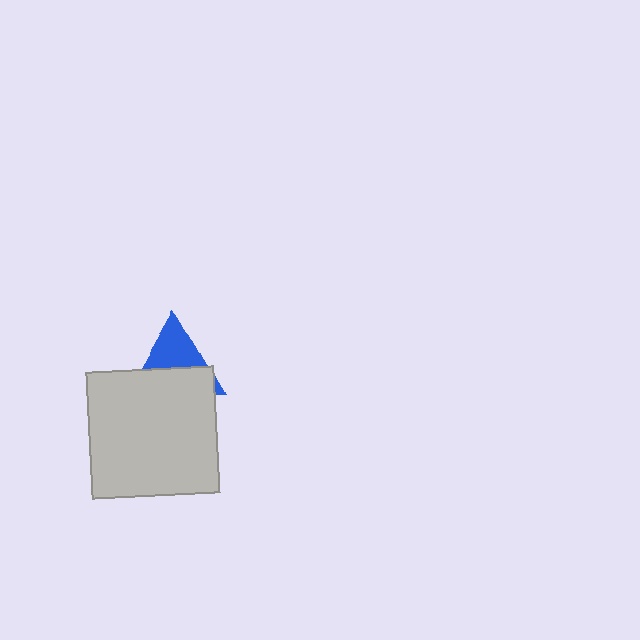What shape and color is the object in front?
The object in front is a light gray square.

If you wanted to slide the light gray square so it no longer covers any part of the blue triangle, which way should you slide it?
Slide it down — that is the most direct way to separate the two shapes.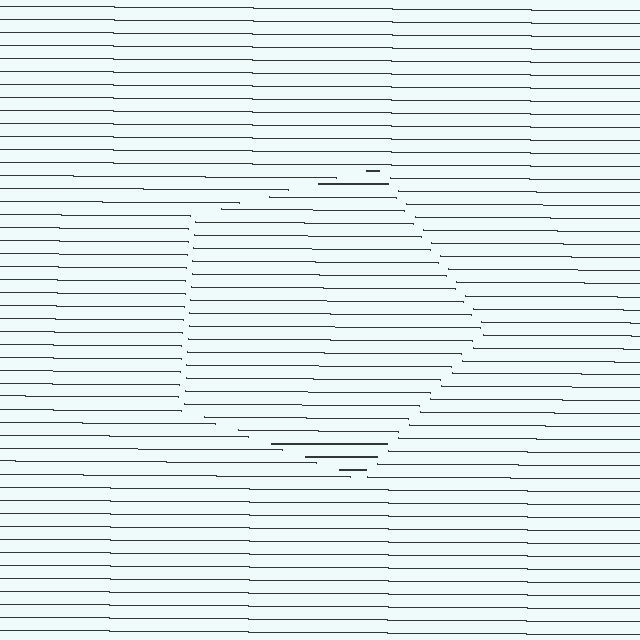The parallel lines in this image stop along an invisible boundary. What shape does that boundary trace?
An illusory pentagon. The interior of the shape contains the same grating, shifted by half a period — the contour is defined by the phase discontinuity where line-ends from the inner and outer gratings abut.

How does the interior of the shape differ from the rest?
The interior of the shape contains the same grating, shifted by half a period — the contour is defined by the phase discontinuity where line-ends from the inner and outer gratings abut.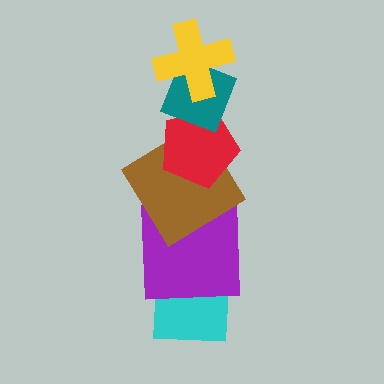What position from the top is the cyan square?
The cyan square is 6th from the top.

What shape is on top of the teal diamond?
The yellow cross is on top of the teal diamond.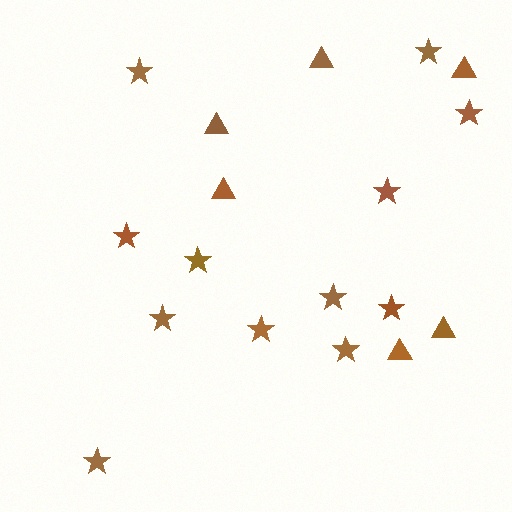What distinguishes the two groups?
There are 2 groups: one group of stars (12) and one group of triangles (6).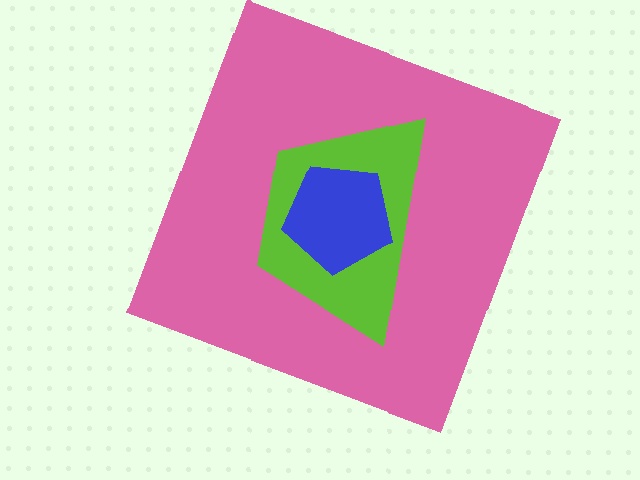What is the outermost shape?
The pink square.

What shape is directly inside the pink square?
The lime trapezoid.